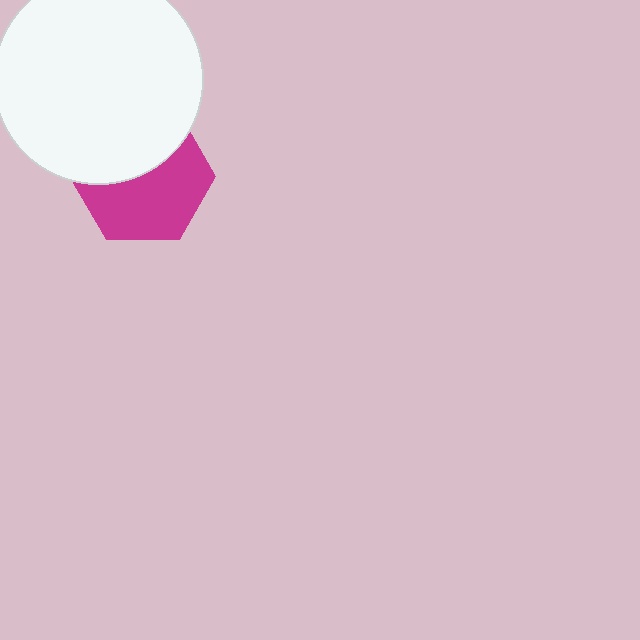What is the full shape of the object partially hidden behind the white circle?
The partially hidden object is a magenta hexagon.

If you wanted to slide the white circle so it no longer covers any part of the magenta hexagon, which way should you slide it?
Slide it up — that is the most direct way to separate the two shapes.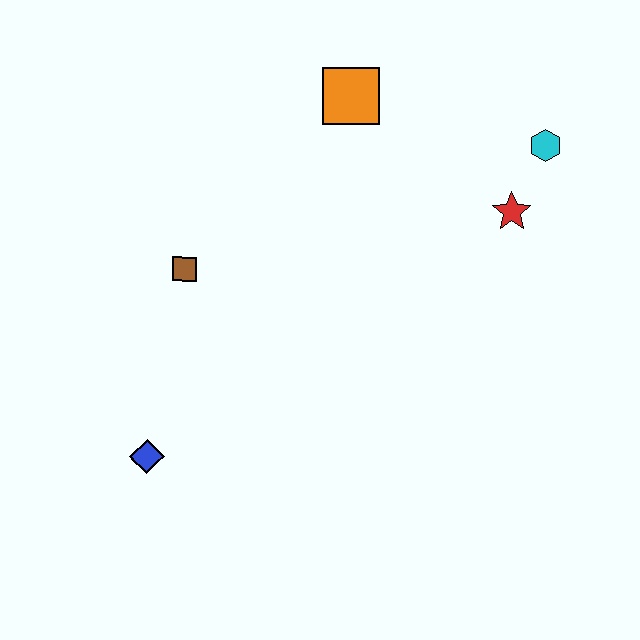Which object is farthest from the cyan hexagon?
The blue diamond is farthest from the cyan hexagon.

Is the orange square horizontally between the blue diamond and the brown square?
No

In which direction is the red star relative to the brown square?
The red star is to the right of the brown square.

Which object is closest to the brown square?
The blue diamond is closest to the brown square.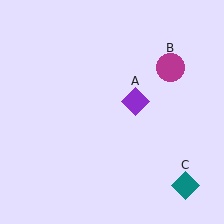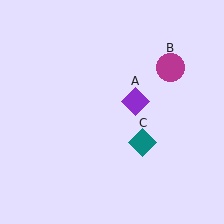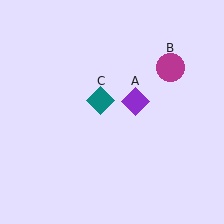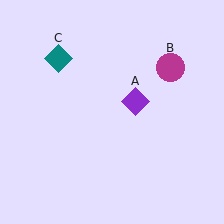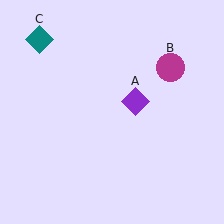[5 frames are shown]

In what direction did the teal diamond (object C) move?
The teal diamond (object C) moved up and to the left.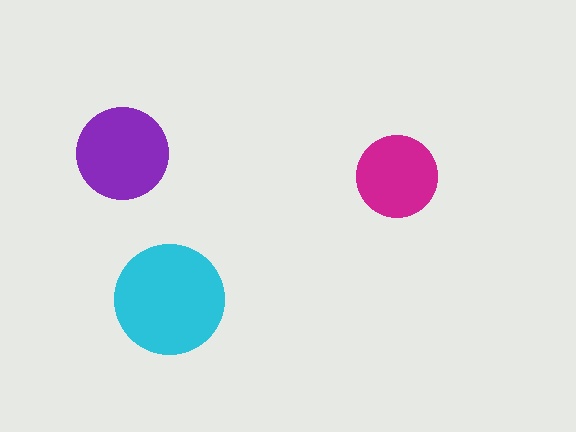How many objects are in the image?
There are 3 objects in the image.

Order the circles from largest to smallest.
the cyan one, the purple one, the magenta one.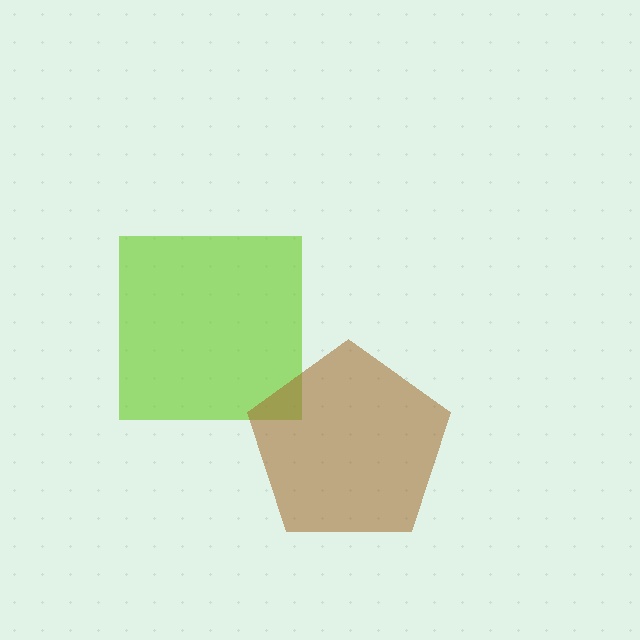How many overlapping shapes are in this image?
There are 2 overlapping shapes in the image.